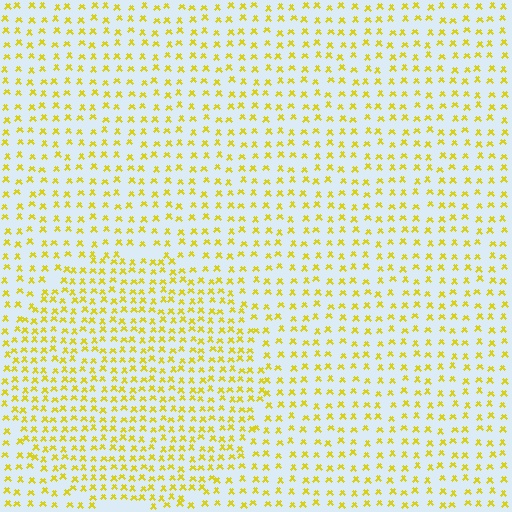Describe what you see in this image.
The image contains small yellow elements arranged at two different densities. A circle-shaped region is visible where the elements are more densely packed than the surrounding area.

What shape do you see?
I see a circle.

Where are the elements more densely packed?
The elements are more densely packed inside the circle boundary.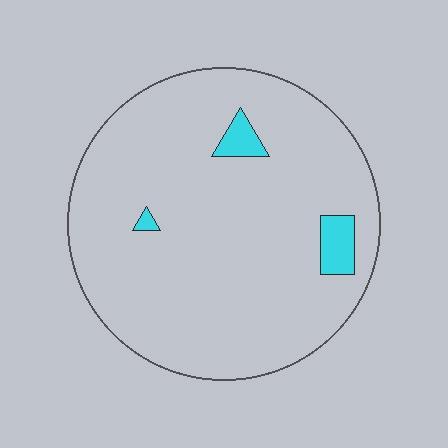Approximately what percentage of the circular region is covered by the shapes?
Approximately 5%.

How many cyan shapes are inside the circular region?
3.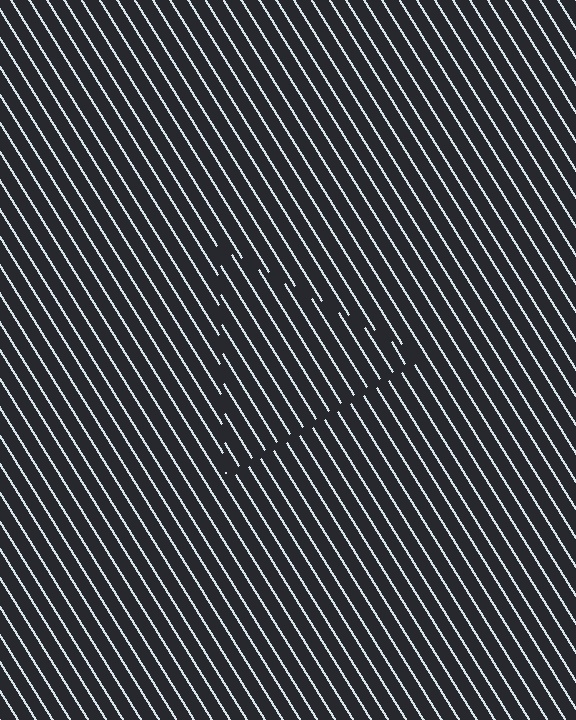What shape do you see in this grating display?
An illusory triangle. The interior of the shape contains the same grating, shifted by half a period — the contour is defined by the phase discontinuity where line-ends from the inner and outer gratings abut.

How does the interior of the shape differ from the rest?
The interior of the shape contains the same grating, shifted by half a period — the contour is defined by the phase discontinuity where line-ends from the inner and outer gratings abut.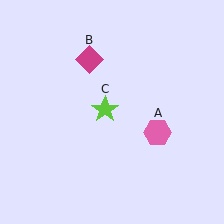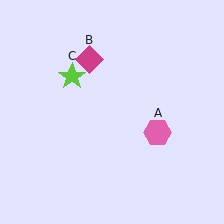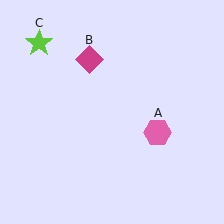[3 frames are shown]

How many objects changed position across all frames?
1 object changed position: lime star (object C).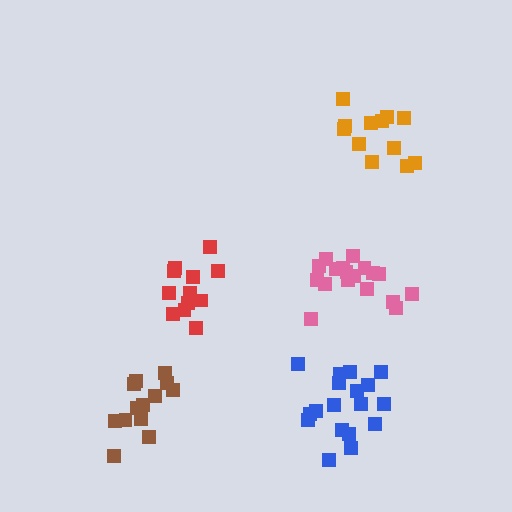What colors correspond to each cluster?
The clusters are colored: red, pink, brown, orange, blue.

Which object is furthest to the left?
The brown cluster is leftmost.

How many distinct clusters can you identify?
There are 5 distinct clusters.